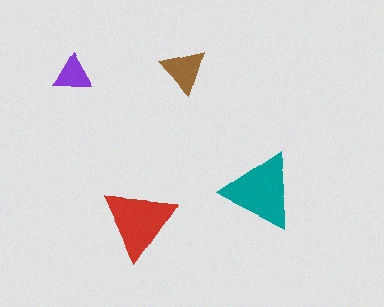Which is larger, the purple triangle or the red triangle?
The red one.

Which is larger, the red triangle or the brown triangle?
The red one.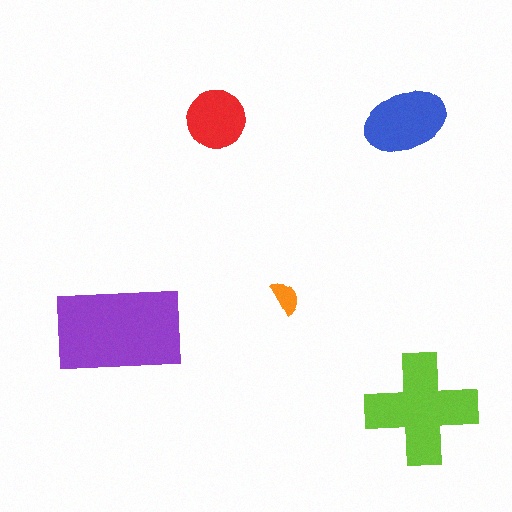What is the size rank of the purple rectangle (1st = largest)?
1st.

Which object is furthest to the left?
The purple rectangle is leftmost.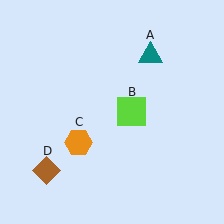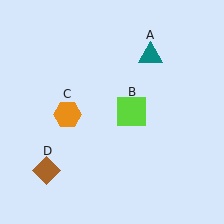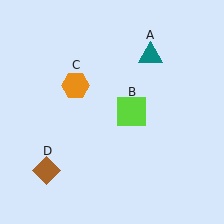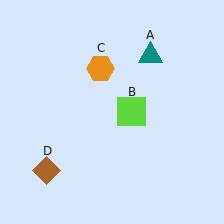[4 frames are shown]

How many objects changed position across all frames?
1 object changed position: orange hexagon (object C).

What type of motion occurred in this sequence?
The orange hexagon (object C) rotated clockwise around the center of the scene.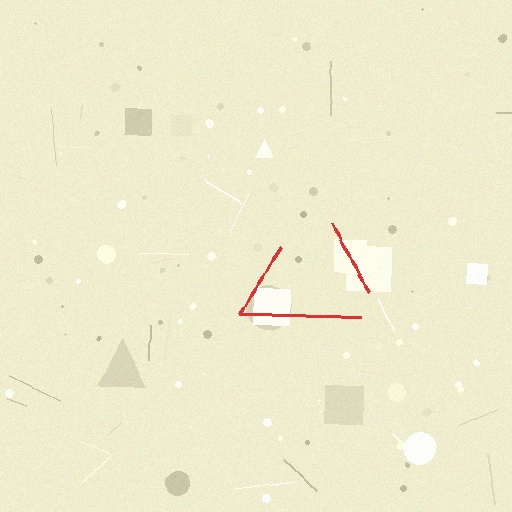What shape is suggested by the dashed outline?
The dashed outline suggests a triangle.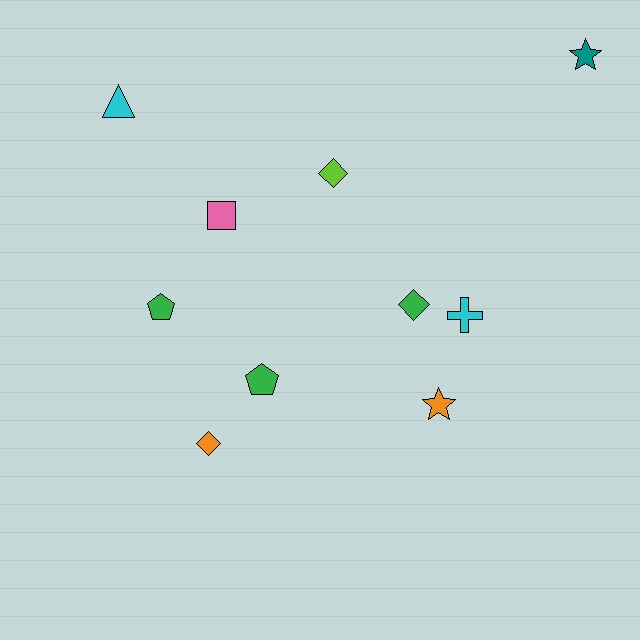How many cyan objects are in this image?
There are 2 cyan objects.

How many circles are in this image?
There are no circles.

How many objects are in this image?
There are 10 objects.